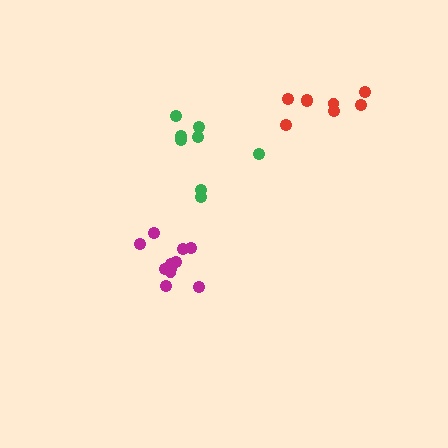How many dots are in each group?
Group 1: 11 dots, Group 2: 8 dots, Group 3: 8 dots (27 total).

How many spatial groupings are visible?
There are 3 spatial groupings.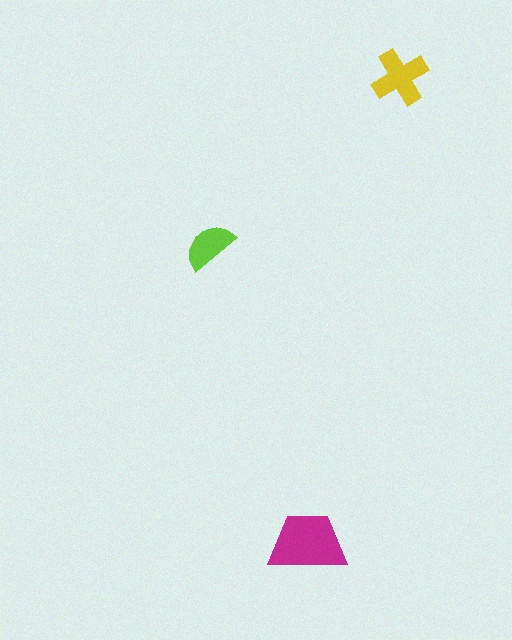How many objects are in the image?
There are 3 objects in the image.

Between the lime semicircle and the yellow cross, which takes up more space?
The yellow cross.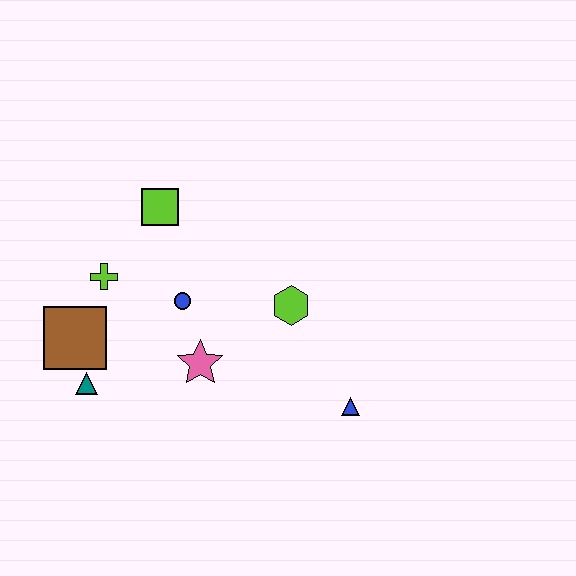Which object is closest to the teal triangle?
The brown square is closest to the teal triangle.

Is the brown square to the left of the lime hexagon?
Yes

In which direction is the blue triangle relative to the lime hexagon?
The blue triangle is below the lime hexagon.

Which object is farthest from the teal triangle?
The blue triangle is farthest from the teal triangle.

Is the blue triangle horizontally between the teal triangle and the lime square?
No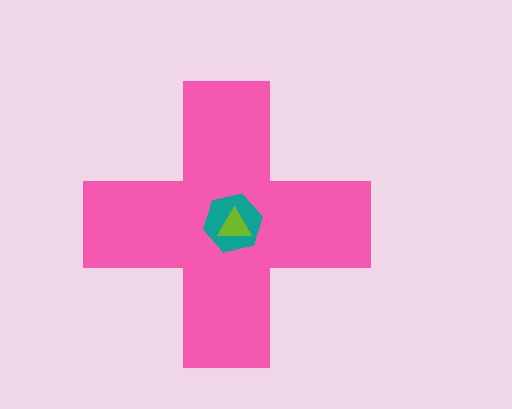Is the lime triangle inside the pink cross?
Yes.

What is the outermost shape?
The pink cross.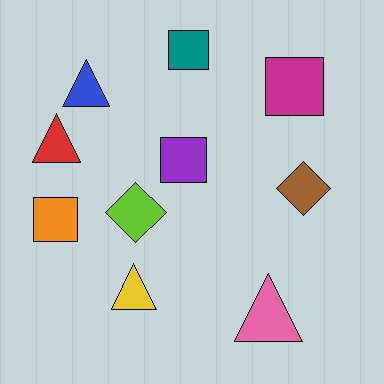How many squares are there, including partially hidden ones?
There are 4 squares.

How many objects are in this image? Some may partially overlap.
There are 10 objects.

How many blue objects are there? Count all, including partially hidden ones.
There is 1 blue object.